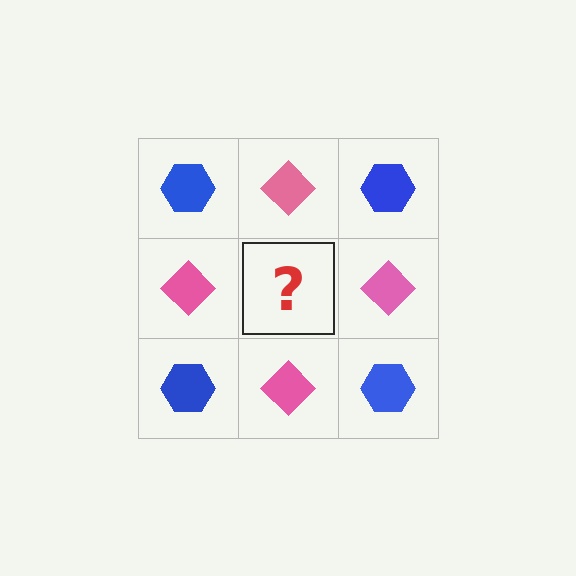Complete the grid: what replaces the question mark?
The question mark should be replaced with a blue hexagon.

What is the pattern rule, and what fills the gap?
The rule is that it alternates blue hexagon and pink diamond in a checkerboard pattern. The gap should be filled with a blue hexagon.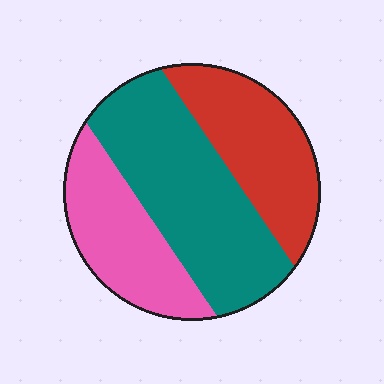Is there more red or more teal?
Teal.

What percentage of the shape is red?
Red covers 29% of the shape.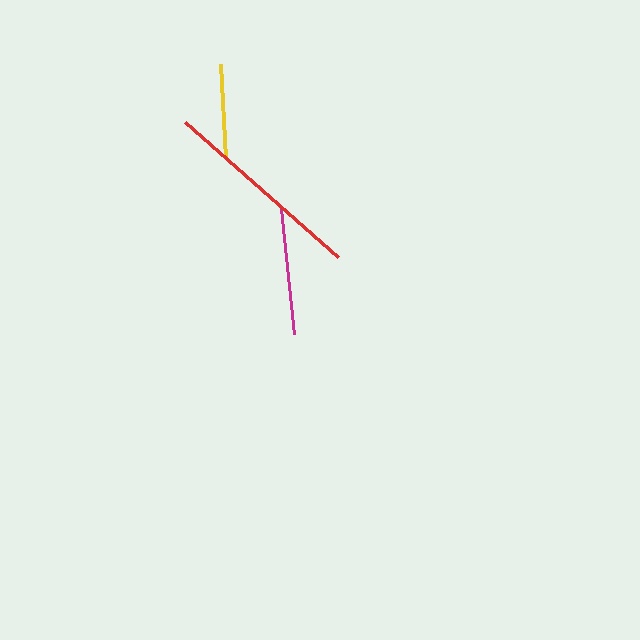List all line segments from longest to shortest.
From longest to shortest: red, magenta, yellow.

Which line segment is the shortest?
The yellow line is the shortest at approximately 94 pixels.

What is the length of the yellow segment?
The yellow segment is approximately 94 pixels long.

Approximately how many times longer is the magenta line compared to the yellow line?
The magenta line is approximately 1.3 times the length of the yellow line.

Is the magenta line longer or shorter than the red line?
The red line is longer than the magenta line.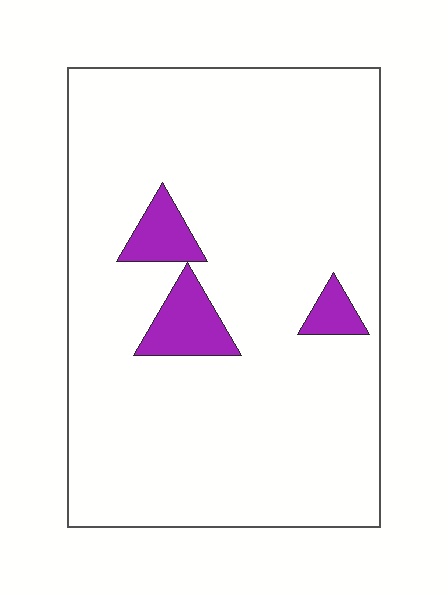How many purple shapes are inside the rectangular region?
3.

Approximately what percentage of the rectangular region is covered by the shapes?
Approximately 10%.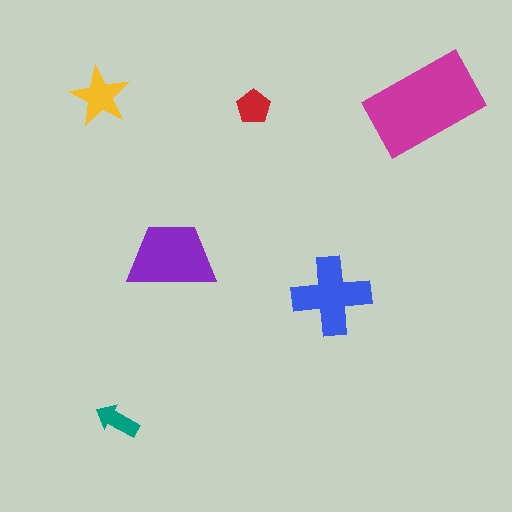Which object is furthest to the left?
The yellow star is leftmost.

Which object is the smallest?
The teal arrow.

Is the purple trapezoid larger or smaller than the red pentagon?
Larger.